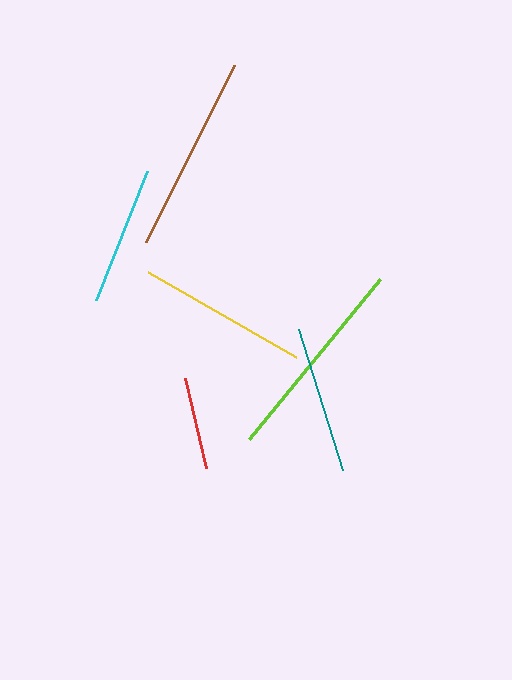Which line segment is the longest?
The lime line is the longest at approximately 207 pixels.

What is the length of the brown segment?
The brown segment is approximately 197 pixels long.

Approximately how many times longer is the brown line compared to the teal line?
The brown line is approximately 1.3 times the length of the teal line.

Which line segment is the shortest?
The red line is the shortest at approximately 92 pixels.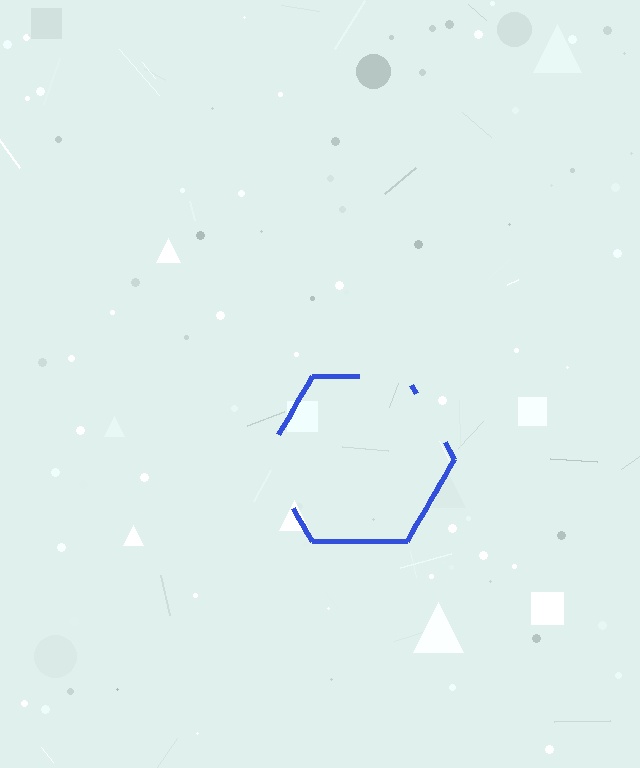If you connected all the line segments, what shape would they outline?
They would outline a hexagon.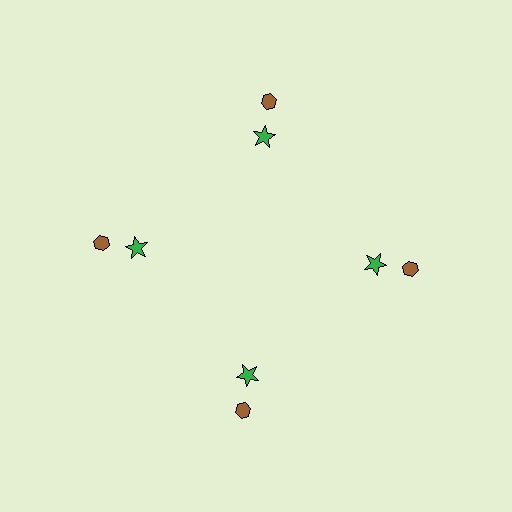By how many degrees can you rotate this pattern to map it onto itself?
The pattern maps onto itself every 90 degrees of rotation.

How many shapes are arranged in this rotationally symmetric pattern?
There are 8 shapes, arranged in 4 groups of 2.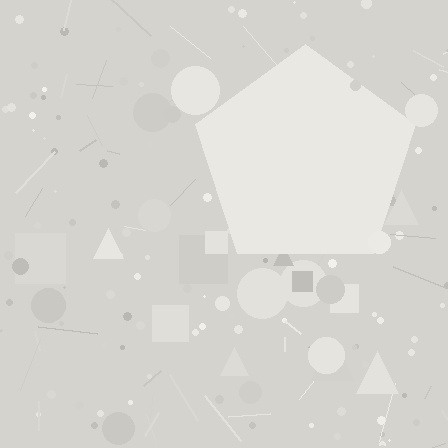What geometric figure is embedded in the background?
A pentagon is embedded in the background.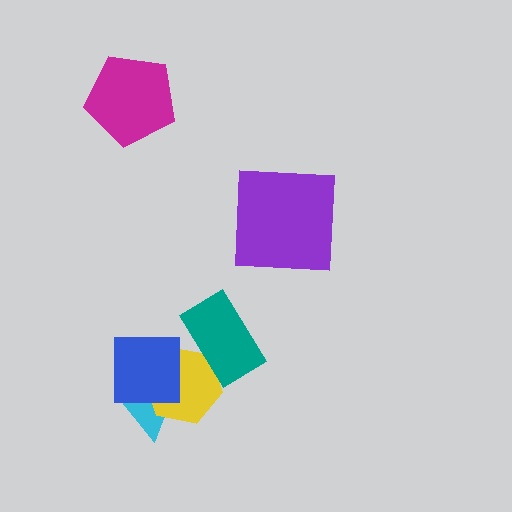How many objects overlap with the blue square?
2 objects overlap with the blue square.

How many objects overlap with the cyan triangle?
2 objects overlap with the cyan triangle.